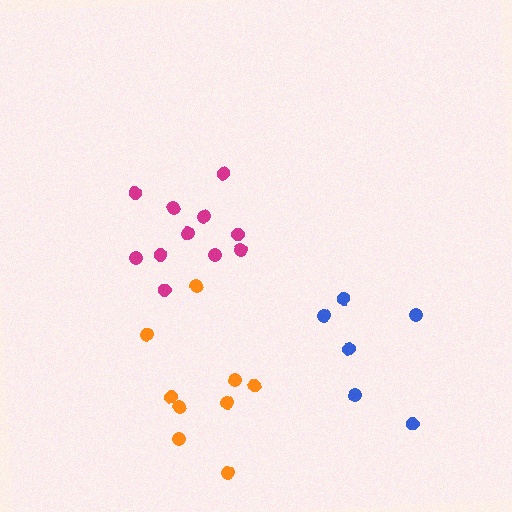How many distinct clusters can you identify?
There are 3 distinct clusters.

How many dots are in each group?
Group 1: 11 dots, Group 2: 9 dots, Group 3: 6 dots (26 total).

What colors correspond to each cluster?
The clusters are colored: magenta, orange, blue.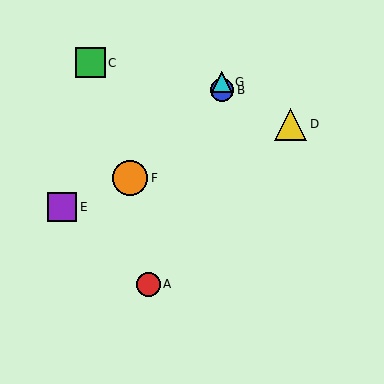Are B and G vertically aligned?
Yes, both are at x≈222.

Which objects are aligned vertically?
Objects B, G are aligned vertically.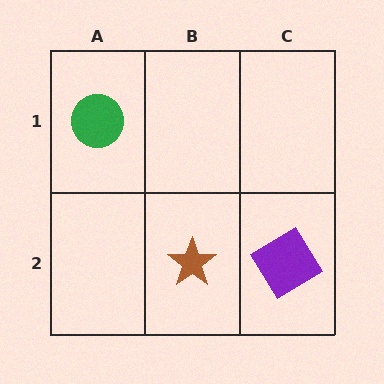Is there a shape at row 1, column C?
No, that cell is empty.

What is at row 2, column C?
A purple diamond.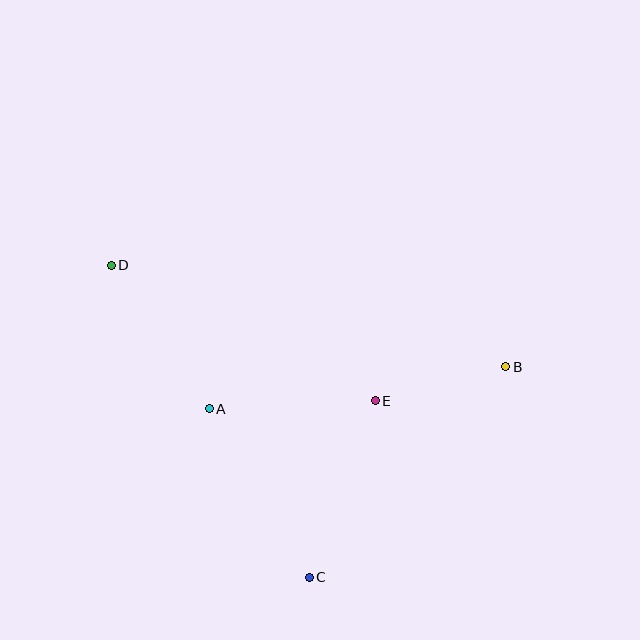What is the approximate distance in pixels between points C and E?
The distance between C and E is approximately 188 pixels.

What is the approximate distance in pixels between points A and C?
The distance between A and C is approximately 196 pixels.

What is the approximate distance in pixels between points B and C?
The distance between B and C is approximately 288 pixels.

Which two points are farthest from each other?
Points B and D are farthest from each other.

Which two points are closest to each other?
Points B and E are closest to each other.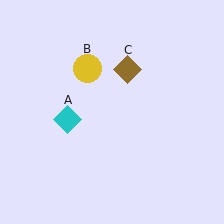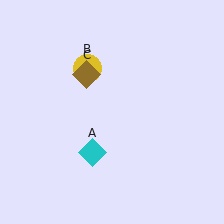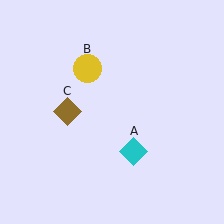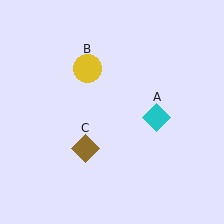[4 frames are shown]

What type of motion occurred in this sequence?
The cyan diamond (object A), brown diamond (object C) rotated counterclockwise around the center of the scene.